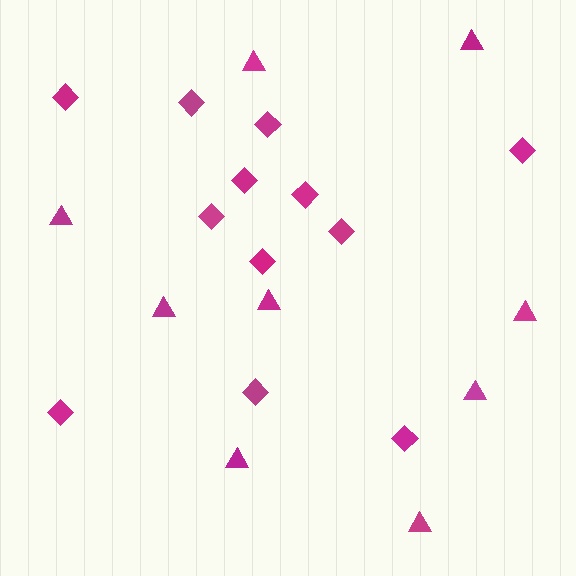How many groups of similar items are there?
There are 2 groups: one group of diamonds (12) and one group of triangles (9).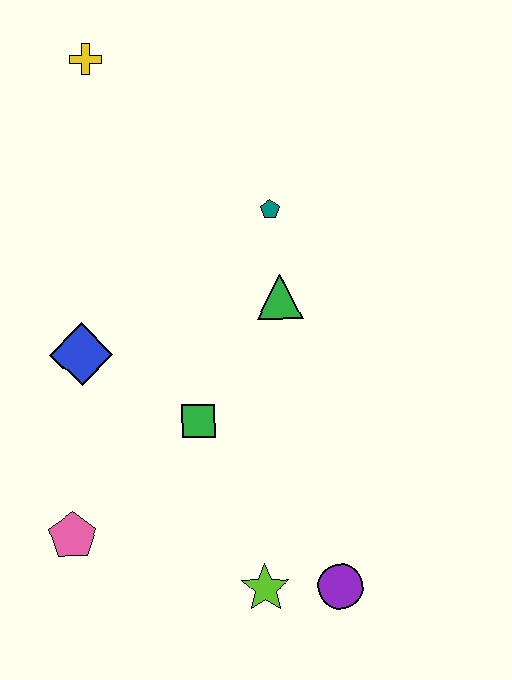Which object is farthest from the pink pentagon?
The yellow cross is farthest from the pink pentagon.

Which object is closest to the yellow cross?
The teal pentagon is closest to the yellow cross.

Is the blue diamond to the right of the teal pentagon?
No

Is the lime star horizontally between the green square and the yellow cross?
No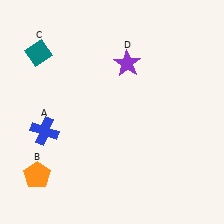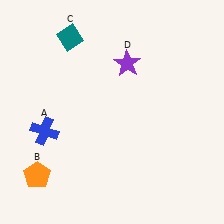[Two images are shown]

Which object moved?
The teal diamond (C) moved right.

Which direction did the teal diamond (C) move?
The teal diamond (C) moved right.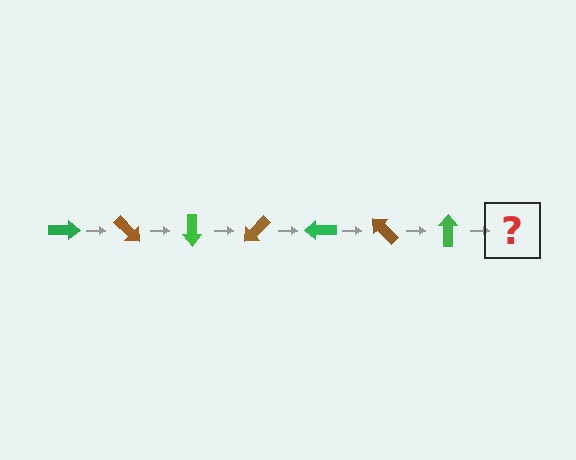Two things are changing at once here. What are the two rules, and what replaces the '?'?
The two rules are that it rotates 45 degrees each step and the color cycles through green and brown. The '?' should be a brown arrow, rotated 315 degrees from the start.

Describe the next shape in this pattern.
It should be a brown arrow, rotated 315 degrees from the start.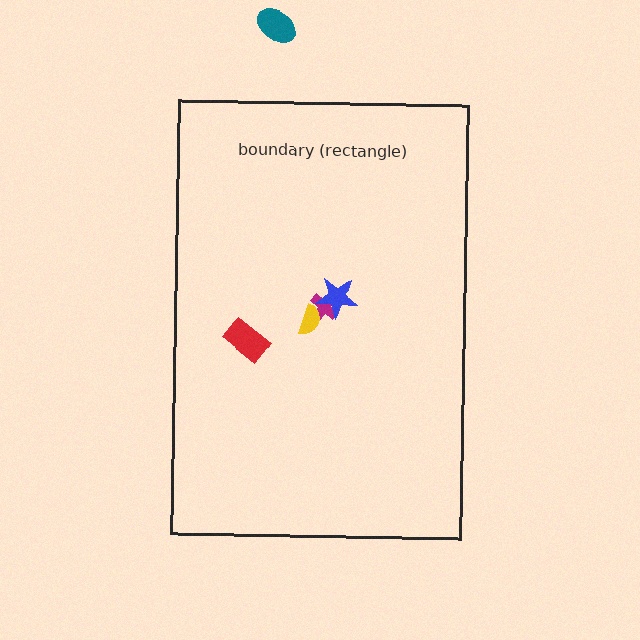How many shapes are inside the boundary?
4 inside, 1 outside.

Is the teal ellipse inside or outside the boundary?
Outside.